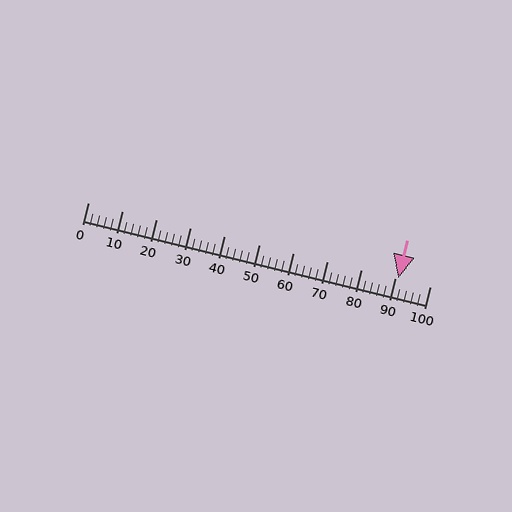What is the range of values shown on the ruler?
The ruler shows values from 0 to 100.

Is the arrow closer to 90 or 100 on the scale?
The arrow is closer to 90.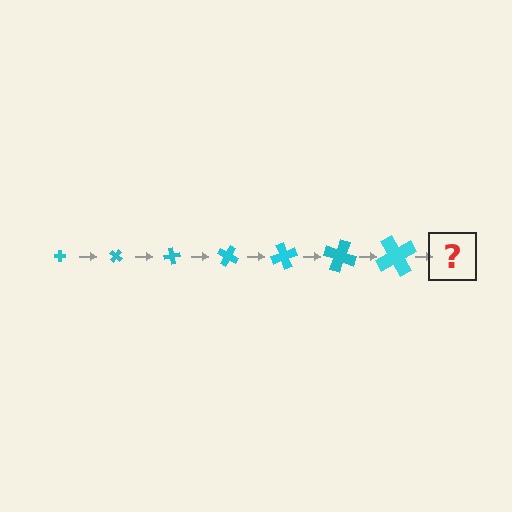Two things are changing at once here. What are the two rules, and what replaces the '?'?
The two rules are that the cross grows larger each step and it rotates 40 degrees each step. The '?' should be a cross, larger than the previous one and rotated 280 degrees from the start.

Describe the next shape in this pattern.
It should be a cross, larger than the previous one and rotated 280 degrees from the start.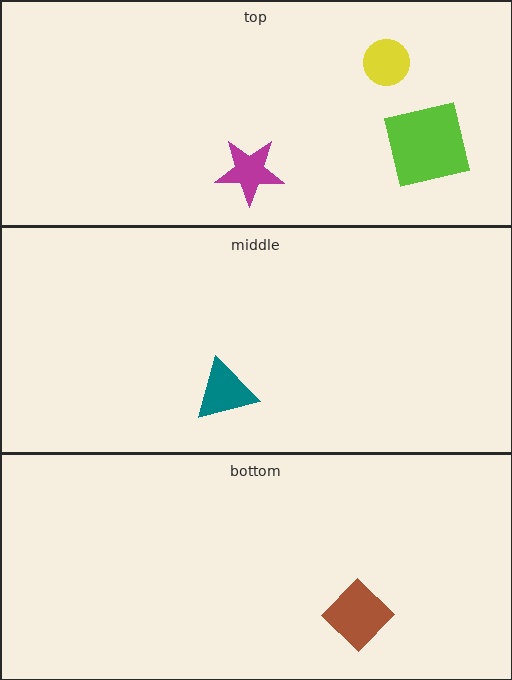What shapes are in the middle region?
The teal triangle.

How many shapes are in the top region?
3.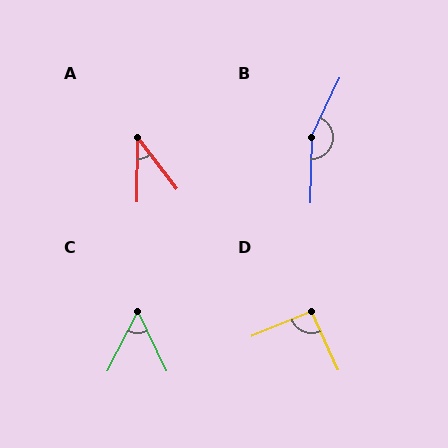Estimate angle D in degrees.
Approximately 92 degrees.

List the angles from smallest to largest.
A (38°), C (53°), D (92°), B (156°).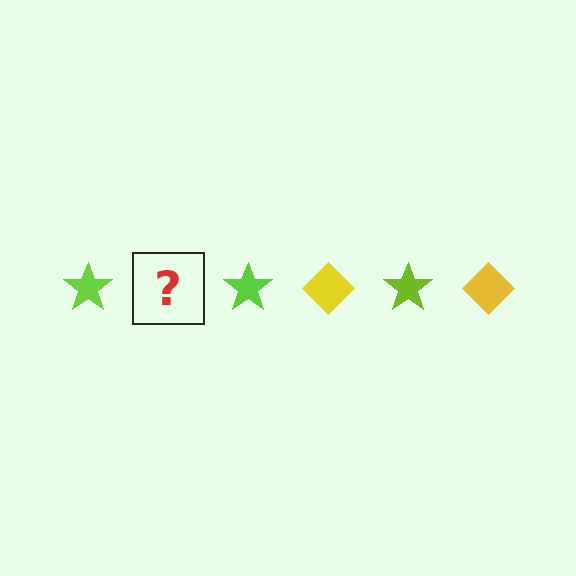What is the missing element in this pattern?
The missing element is a yellow diamond.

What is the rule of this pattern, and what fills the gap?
The rule is that the pattern alternates between lime star and yellow diamond. The gap should be filled with a yellow diamond.